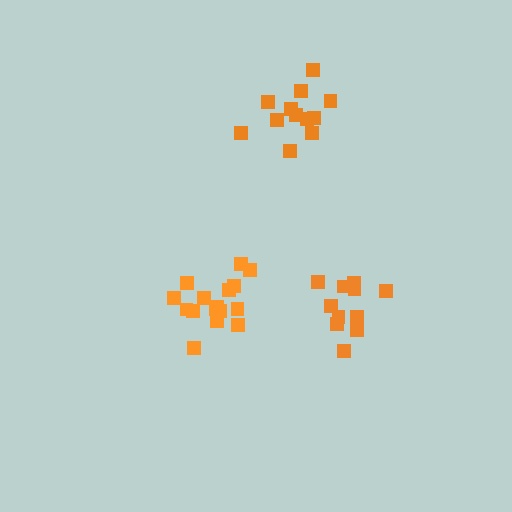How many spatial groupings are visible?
There are 3 spatial groupings.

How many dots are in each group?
Group 1: 12 dots, Group 2: 16 dots, Group 3: 11 dots (39 total).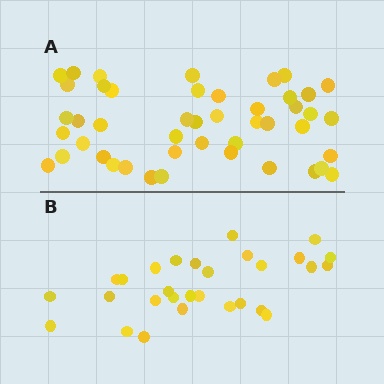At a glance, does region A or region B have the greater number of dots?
Region A (the top region) has more dots.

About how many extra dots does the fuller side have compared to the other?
Region A has approximately 15 more dots than region B.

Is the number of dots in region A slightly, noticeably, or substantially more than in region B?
Region A has substantially more. The ratio is roughly 1.6 to 1.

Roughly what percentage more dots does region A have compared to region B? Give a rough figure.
About 60% more.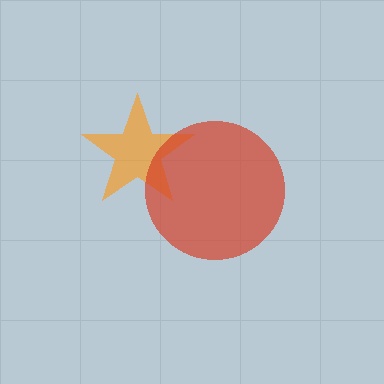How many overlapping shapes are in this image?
There are 2 overlapping shapes in the image.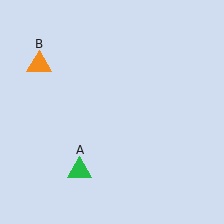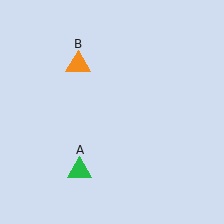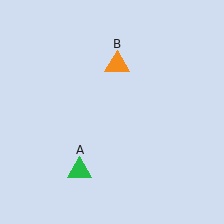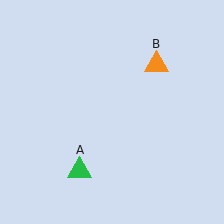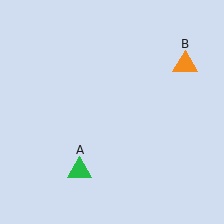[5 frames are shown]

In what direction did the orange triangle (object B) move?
The orange triangle (object B) moved right.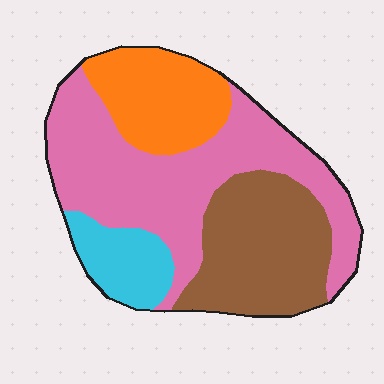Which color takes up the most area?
Pink, at roughly 45%.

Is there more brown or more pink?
Pink.